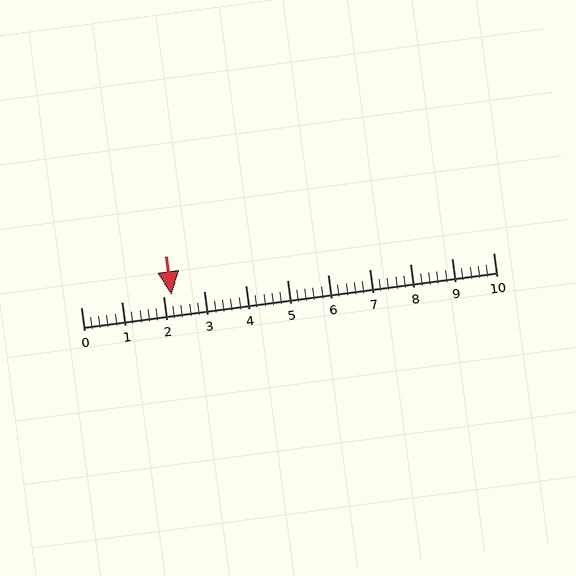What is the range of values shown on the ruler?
The ruler shows values from 0 to 10.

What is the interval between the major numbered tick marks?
The major tick marks are spaced 1 units apart.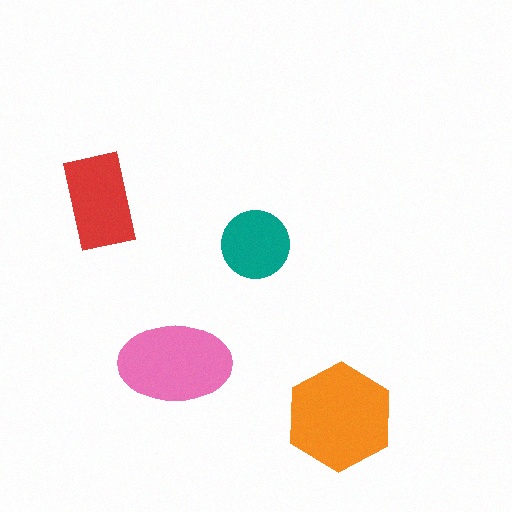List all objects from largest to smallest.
The orange hexagon, the pink ellipse, the red rectangle, the teal circle.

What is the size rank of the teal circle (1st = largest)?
4th.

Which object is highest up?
The red rectangle is topmost.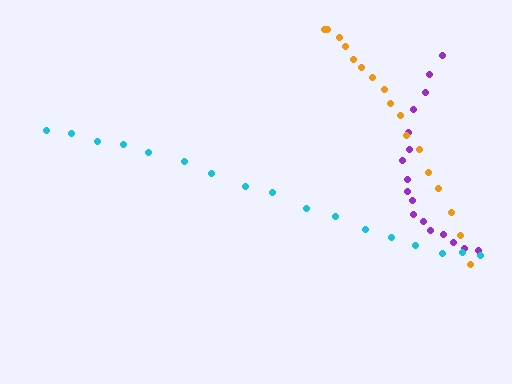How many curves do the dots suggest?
There are 3 distinct paths.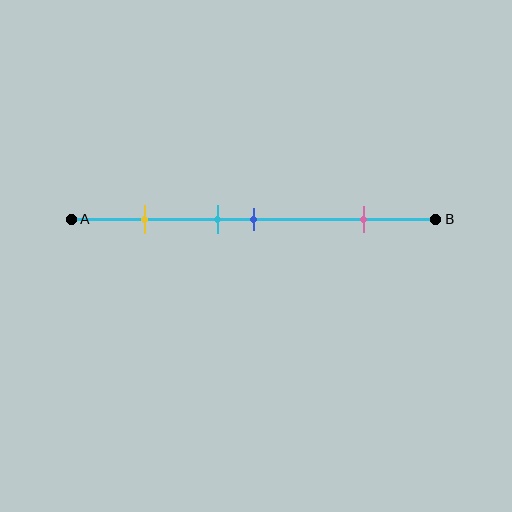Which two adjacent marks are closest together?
The cyan and blue marks are the closest adjacent pair.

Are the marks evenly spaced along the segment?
No, the marks are not evenly spaced.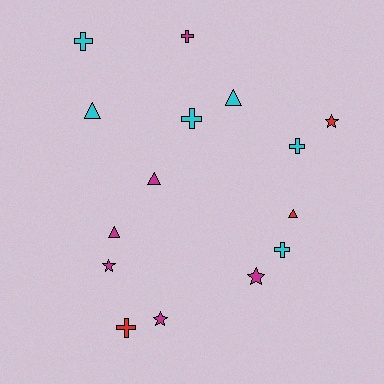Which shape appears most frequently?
Cross, with 6 objects.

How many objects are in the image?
There are 15 objects.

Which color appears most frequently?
Magenta, with 6 objects.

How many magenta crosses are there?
There is 1 magenta cross.